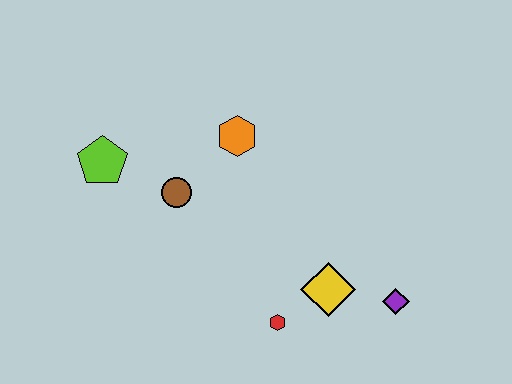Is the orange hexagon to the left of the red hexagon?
Yes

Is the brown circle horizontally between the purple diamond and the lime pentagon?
Yes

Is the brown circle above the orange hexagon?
No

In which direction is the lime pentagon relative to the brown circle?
The lime pentagon is to the left of the brown circle.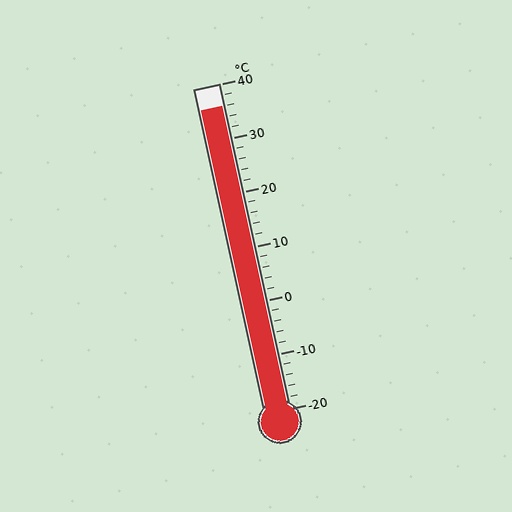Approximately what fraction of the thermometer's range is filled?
The thermometer is filled to approximately 95% of its range.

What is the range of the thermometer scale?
The thermometer scale ranges from -20°C to 40°C.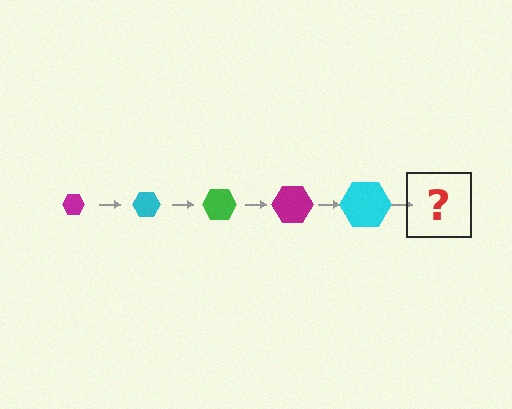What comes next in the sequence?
The next element should be a green hexagon, larger than the previous one.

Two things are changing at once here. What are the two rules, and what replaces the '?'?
The two rules are that the hexagon grows larger each step and the color cycles through magenta, cyan, and green. The '?' should be a green hexagon, larger than the previous one.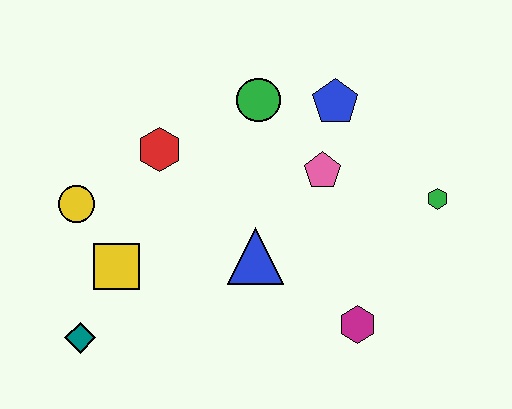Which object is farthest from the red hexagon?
The green hexagon is farthest from the red hexagon.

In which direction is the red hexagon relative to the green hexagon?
The red hexagon is to the left of the green hexagon.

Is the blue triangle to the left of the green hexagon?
Yes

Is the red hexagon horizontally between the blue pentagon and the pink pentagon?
No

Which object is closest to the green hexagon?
The pink pentagon is closest to the green hexagon.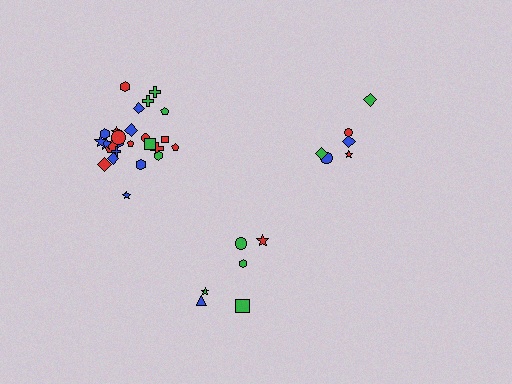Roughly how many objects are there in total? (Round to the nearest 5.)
Roughly 35 objects in total.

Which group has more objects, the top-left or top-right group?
The top-left group.